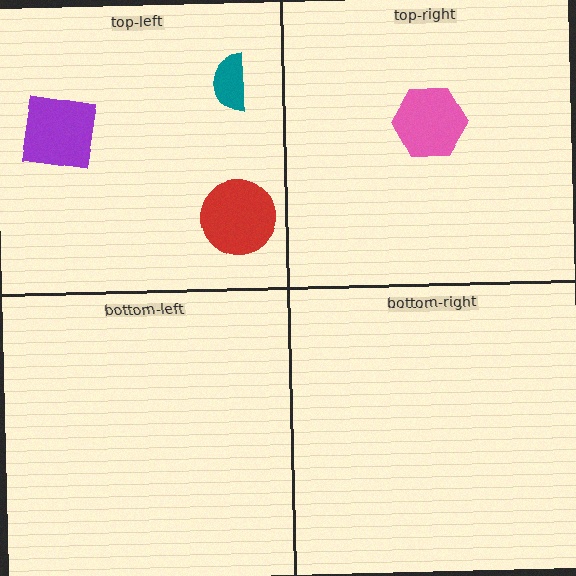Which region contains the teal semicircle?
The top-left region.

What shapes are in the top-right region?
The pink hexagon.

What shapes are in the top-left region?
The purple square, the teal semicircle, the red circle.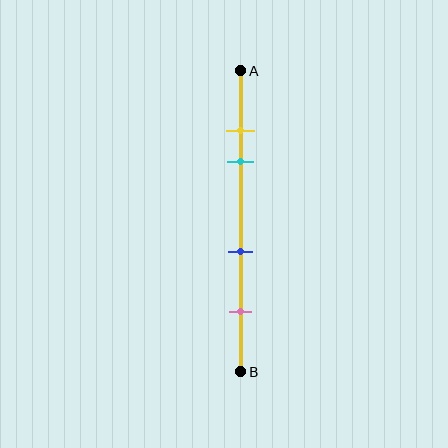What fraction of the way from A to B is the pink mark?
The pink mark is approximately 80% (0.8) of the way from A to B.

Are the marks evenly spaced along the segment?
No, the marks are not evenly spaced.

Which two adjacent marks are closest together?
The yellow and cyan marks are the closest adjacent pair.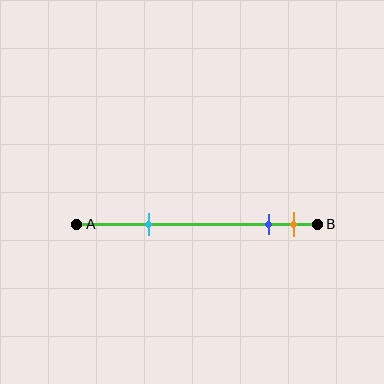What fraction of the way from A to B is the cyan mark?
The cyan mark is approximately 30% (0.3) of the way from A to B.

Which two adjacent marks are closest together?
The blue and orange marks are the closest adjacent pair.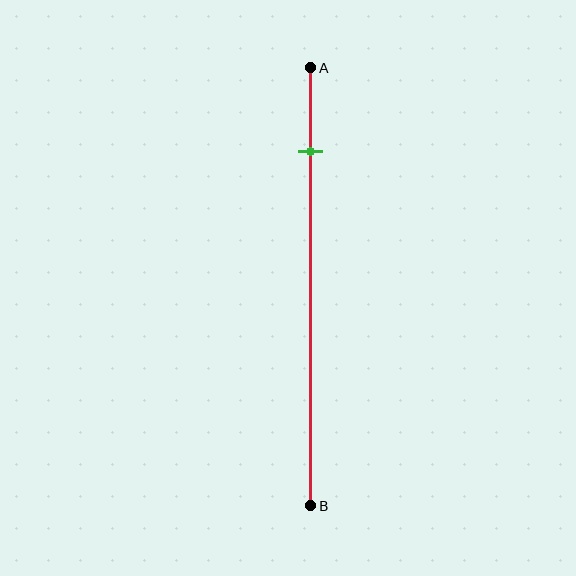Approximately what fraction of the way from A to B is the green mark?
The green mark is approximately 20% of the way from A to B.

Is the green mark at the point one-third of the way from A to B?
No, the mark is at about 20% from A, not at the 33% one-third point.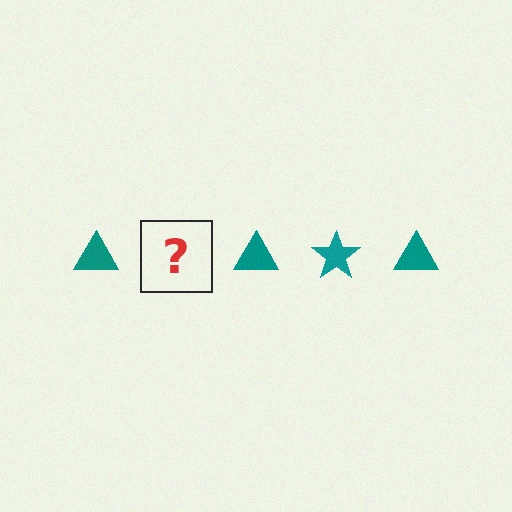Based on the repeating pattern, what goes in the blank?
The blank should be a teal star.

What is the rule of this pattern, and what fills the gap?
The rule is that the pattern cycles through triangle, star shapes in teal. The gap should be filled with a teal star.